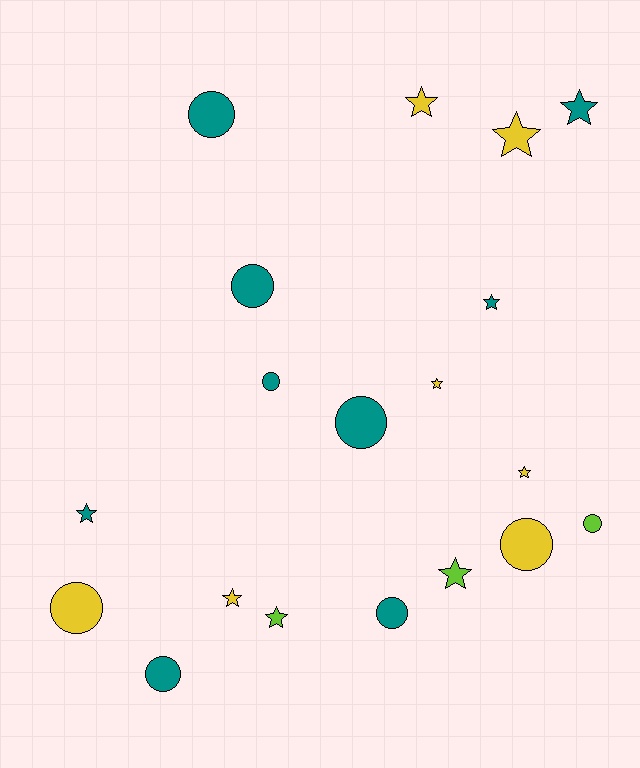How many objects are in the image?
There are 19 objects.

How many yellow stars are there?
There are 5 yellow stars.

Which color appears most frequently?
Teal, with 9 objects.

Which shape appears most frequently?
Star, with 10 objects.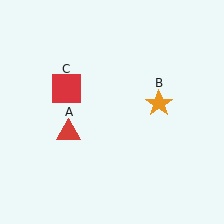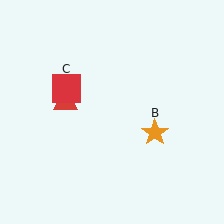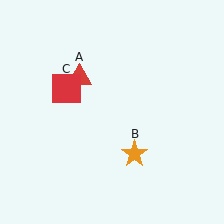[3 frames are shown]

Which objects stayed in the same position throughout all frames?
Red square (object C) remained stationary.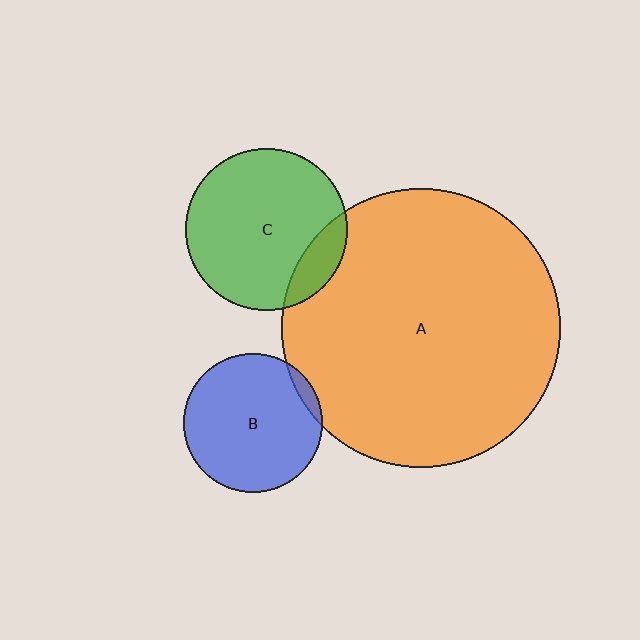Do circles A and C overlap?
Yes.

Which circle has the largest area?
Circle A (orange).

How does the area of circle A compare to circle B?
Approximately 4.1 times.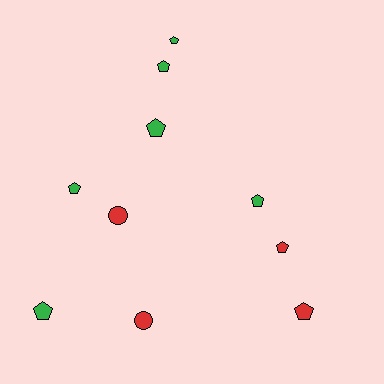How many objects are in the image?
There are 10 objects.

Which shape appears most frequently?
Pentagon, with 8 objects.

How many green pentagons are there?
There are 6 green pentagons.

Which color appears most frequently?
Green, with 6 objects.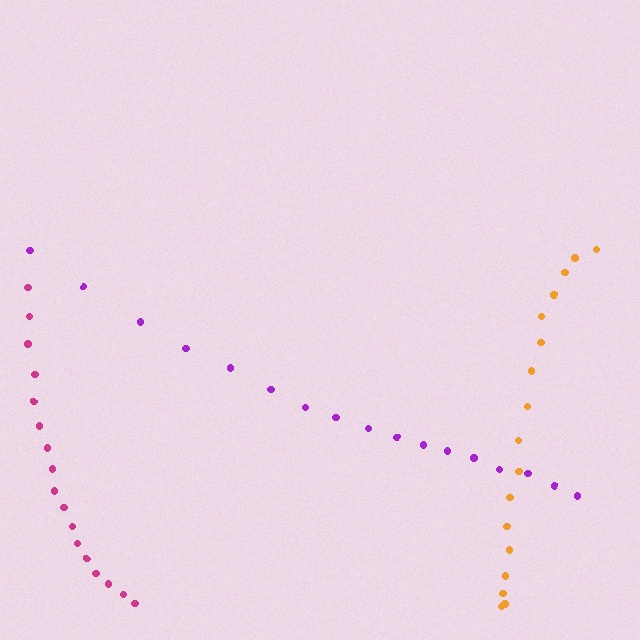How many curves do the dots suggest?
There are 3 distinct paths.